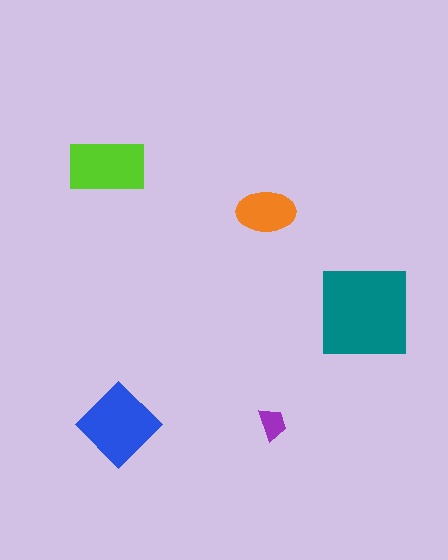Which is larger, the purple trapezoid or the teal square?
The teal square.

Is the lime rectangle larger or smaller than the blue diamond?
Smaller.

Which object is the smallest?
The purple trapezoid.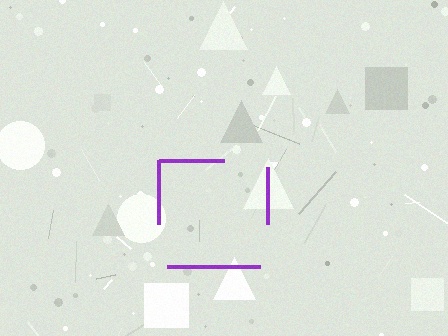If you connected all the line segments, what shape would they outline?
They would outline a square.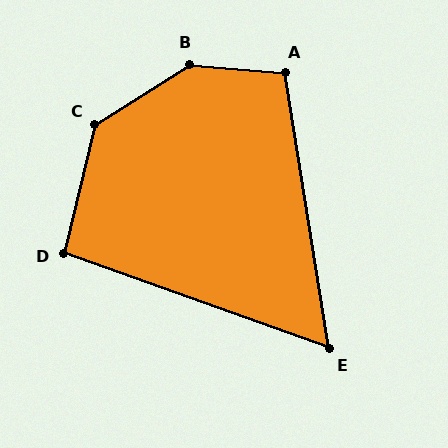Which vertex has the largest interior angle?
B, at approximately 143 degrees.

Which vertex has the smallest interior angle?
E, at approximately 61 degrees.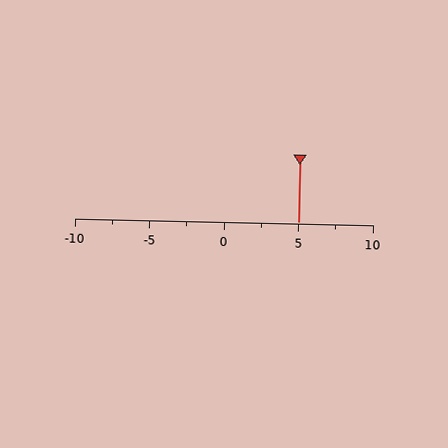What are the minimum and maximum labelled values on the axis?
The axis runs from -10 to 10.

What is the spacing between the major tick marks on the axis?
The major ticks are spaced 5 apart.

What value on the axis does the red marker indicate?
The marker indicates approximately 5.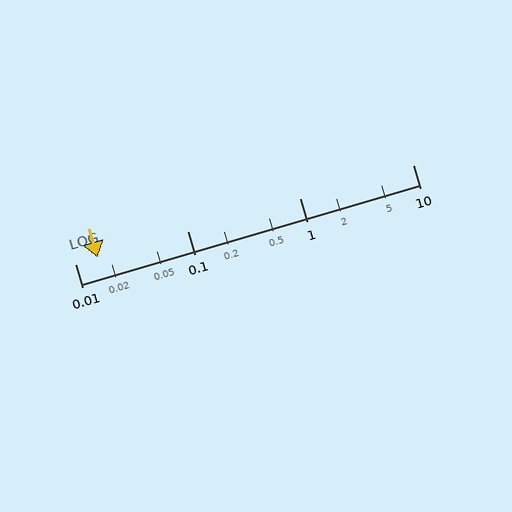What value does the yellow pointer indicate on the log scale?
The pointer indicates approximately 0.016.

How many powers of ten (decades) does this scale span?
The scale spans 3 decades, from 0.01 to 10.